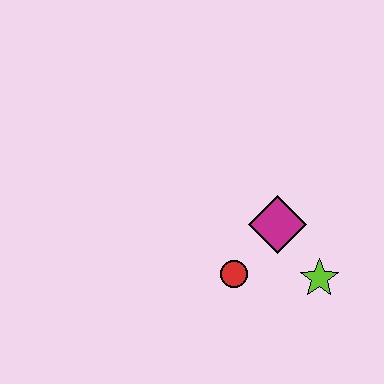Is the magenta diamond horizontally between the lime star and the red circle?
Yes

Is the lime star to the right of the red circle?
Yes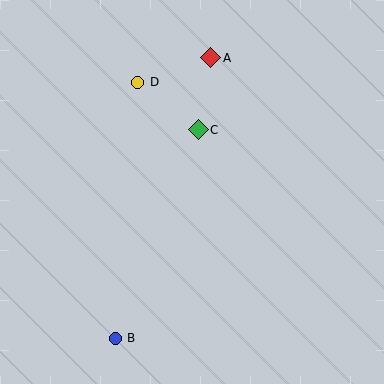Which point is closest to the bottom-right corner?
Point B is closest to the bottom-right corner.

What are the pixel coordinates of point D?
Point D is at (138, 82).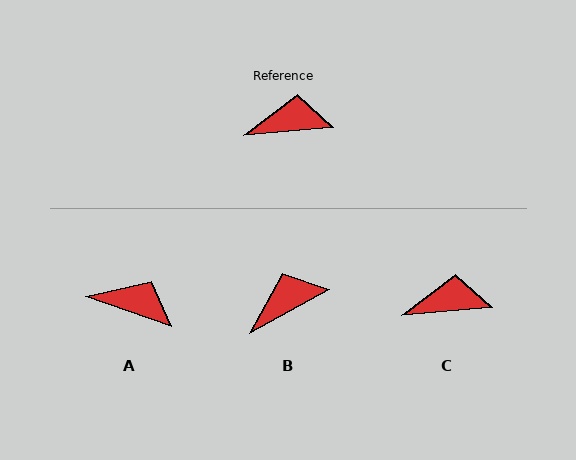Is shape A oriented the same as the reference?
No, it is off by about 24 degrees.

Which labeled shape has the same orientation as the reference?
C.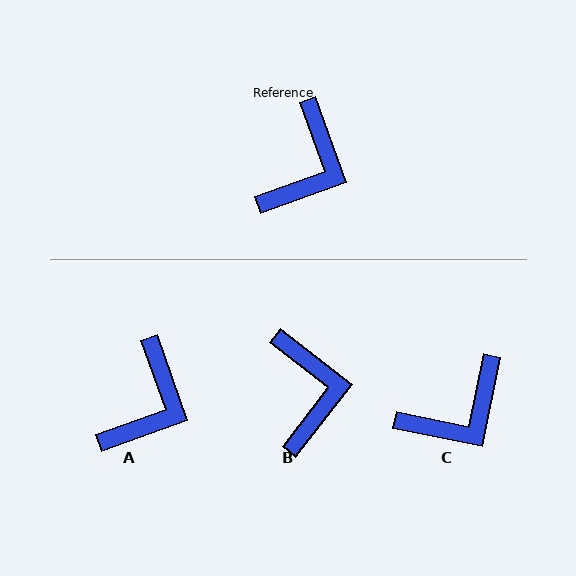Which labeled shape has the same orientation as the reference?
A.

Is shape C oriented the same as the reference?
No, it is off by about 31 degrees.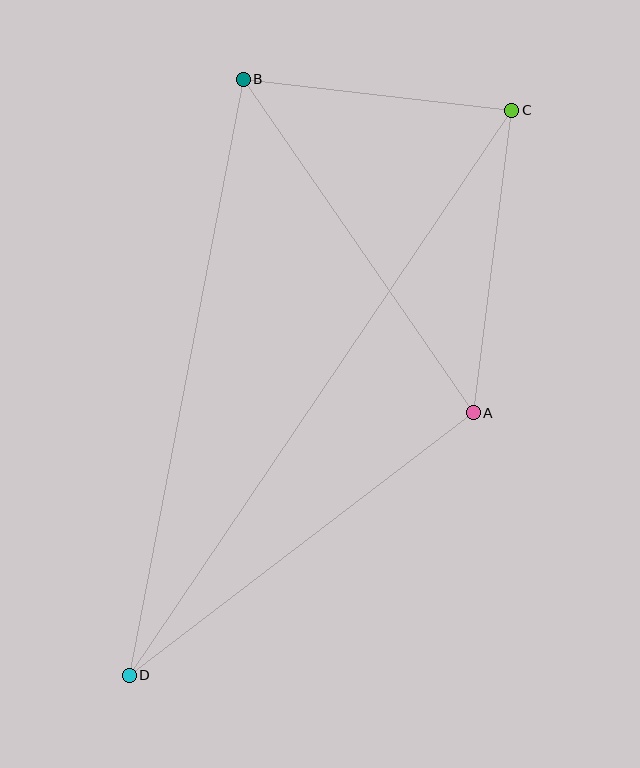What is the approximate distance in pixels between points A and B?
The distance between A and B is approximately 405 pixels.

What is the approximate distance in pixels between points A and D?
The distance between A and D is approximately 432 pixels.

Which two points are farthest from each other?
Points C and D are farthest from each other.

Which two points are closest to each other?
Points B and C are closest to each other.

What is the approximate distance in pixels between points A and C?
The distance between A and C is approximately 305 pixels.